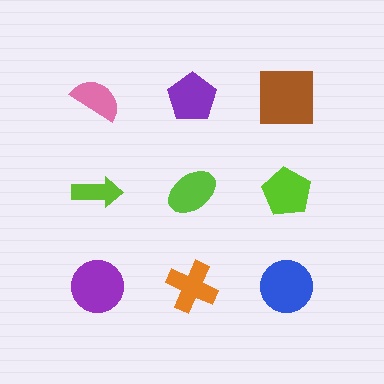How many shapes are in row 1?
3 shapes.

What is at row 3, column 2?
An orange cross.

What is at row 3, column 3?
A blue circle.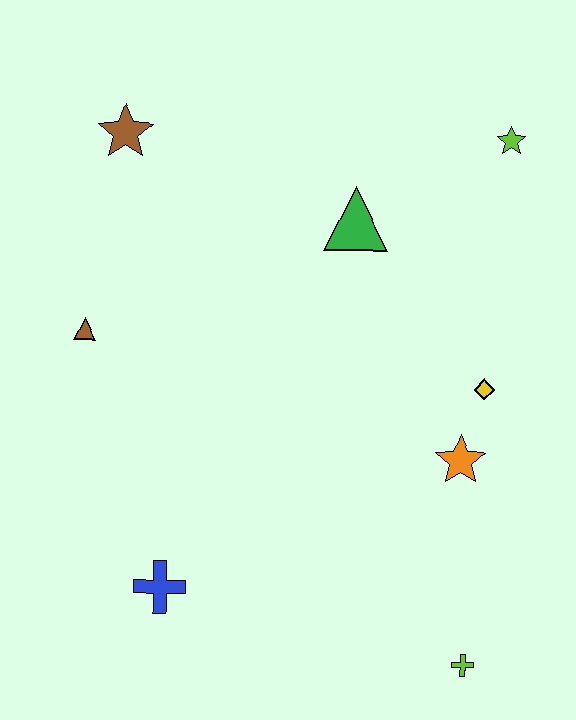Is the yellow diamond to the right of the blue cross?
Yes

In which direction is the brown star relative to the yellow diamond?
The brown star is to the left of the yellow diamond.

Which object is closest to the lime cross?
The orange star is closest to the lime cross.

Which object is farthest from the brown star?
The lime cross is farthest from the brown star.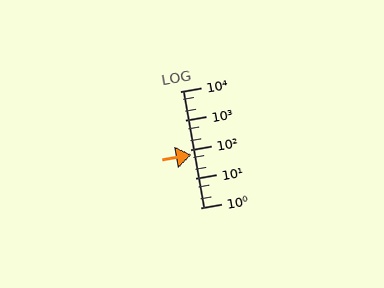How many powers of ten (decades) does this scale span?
The scale spans 4 decades, from 1 to 10000.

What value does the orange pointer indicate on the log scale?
The pointer indicates approximately 66.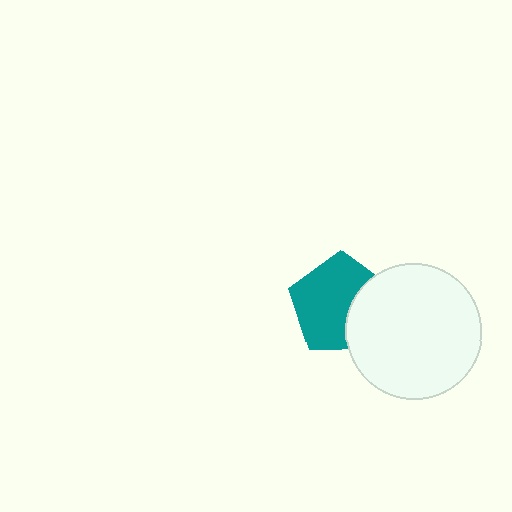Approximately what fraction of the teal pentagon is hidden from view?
Roughly 32% of the teal pentagon is hidden behind the white circle.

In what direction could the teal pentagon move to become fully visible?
The teal pentagon could move left. That would shift it out from behind the white circle entirely.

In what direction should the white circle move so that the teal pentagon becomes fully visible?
The white circle should move right. That is the shortest direction to clear the overlap and leave the teal pentagon fully visible.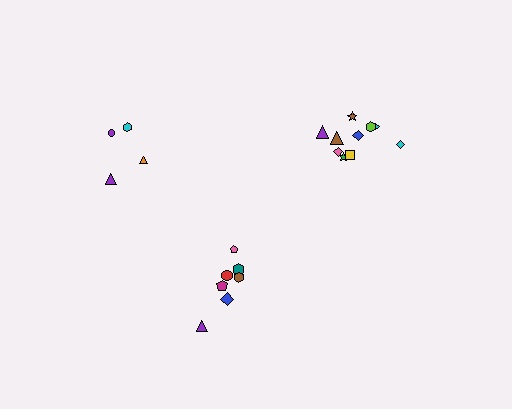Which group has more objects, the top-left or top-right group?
The top-right group.